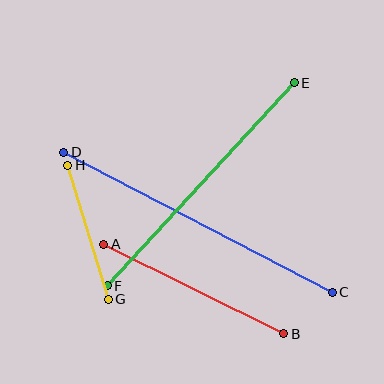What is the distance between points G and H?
The distance is approximately 140 pixels.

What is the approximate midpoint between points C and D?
The midpoint is at approximately (198, 222) pixels.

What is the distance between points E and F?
The distance is approximately 276 pixels.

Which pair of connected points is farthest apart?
Points C and D are farthest apart.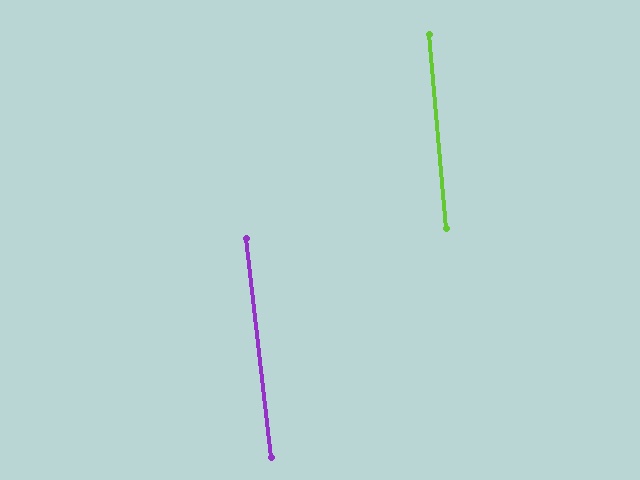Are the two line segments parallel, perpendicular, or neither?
Parallel — their directions differ by only 1.3°.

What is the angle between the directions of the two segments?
Approximately 1 degree.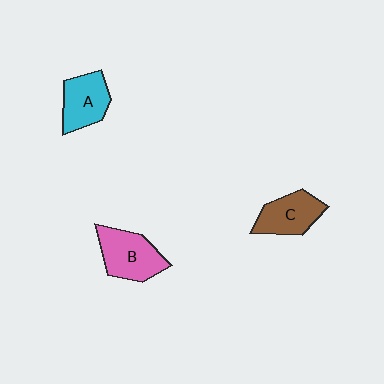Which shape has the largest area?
Shape B (pink).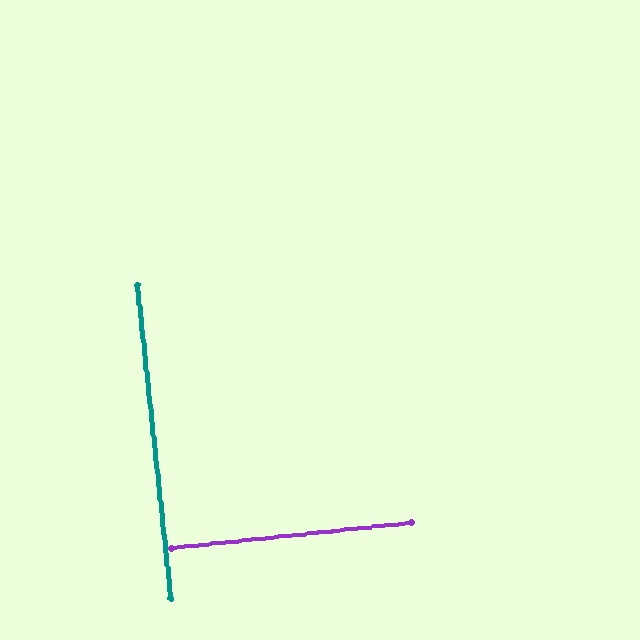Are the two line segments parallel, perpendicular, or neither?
Perpendicular — they meet at approximately 90°.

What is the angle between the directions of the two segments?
Approximately 90 degrees.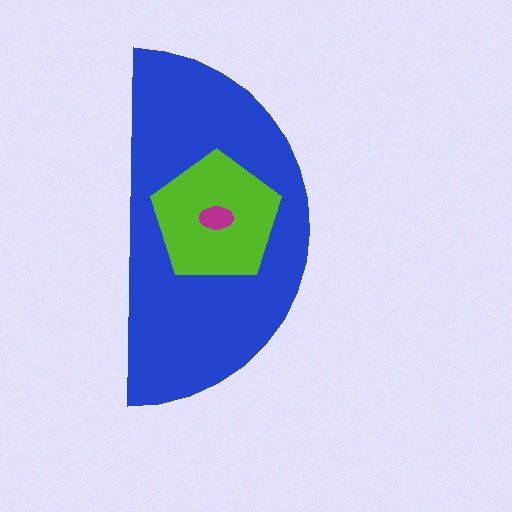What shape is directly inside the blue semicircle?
The lime pentagon.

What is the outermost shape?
The blue semicircle.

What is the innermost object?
The magenta ellipse.